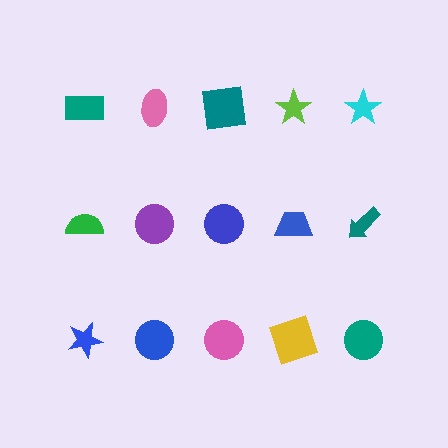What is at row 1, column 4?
A lime star.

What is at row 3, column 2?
A blue circle.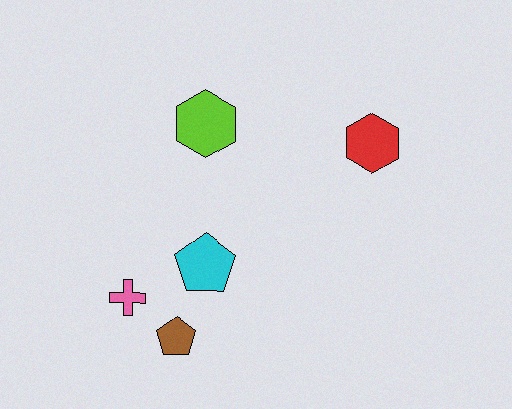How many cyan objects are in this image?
There is 1 cyan object.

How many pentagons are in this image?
There are 2 pentagons.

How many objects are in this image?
There are 5 objects.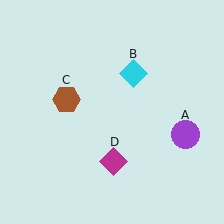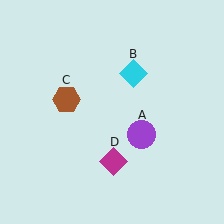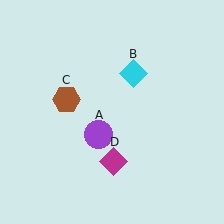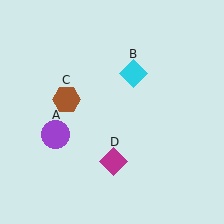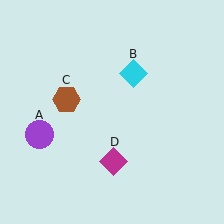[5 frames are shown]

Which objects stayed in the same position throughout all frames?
Cyan diamond (object B) and brown hexagon (object C) and magenta diamond (object D) remained stationary.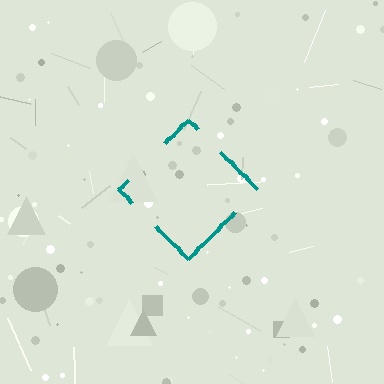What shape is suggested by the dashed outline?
The dashed outline suggests a diamond.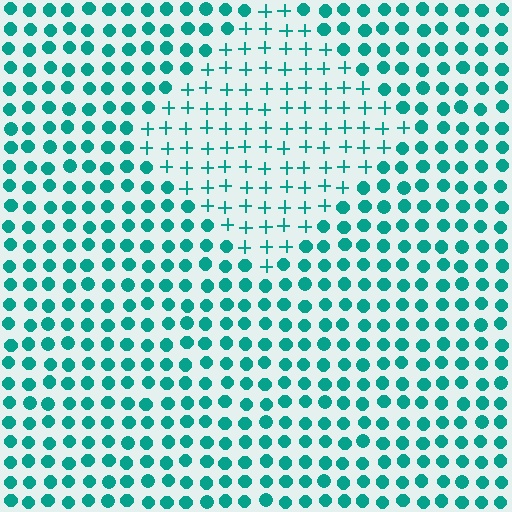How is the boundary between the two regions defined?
The boundary is defined by a change in element shape: plus signs inside vs. circles outside. All elements share the same color and spacing.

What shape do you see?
I see a diamond.